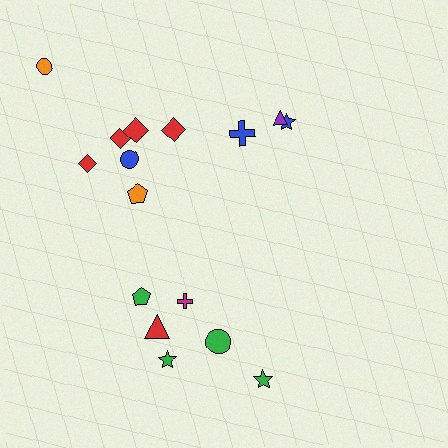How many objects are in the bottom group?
There are 6 objects.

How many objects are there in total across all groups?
There are 16 objects.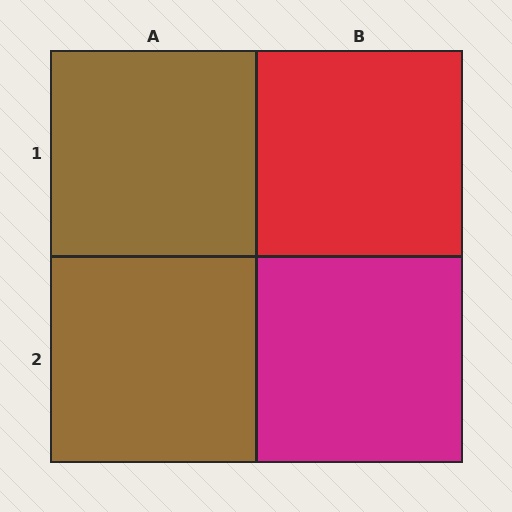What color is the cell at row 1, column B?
Red.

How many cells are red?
1 cell is red.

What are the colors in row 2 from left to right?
Brown, magenta.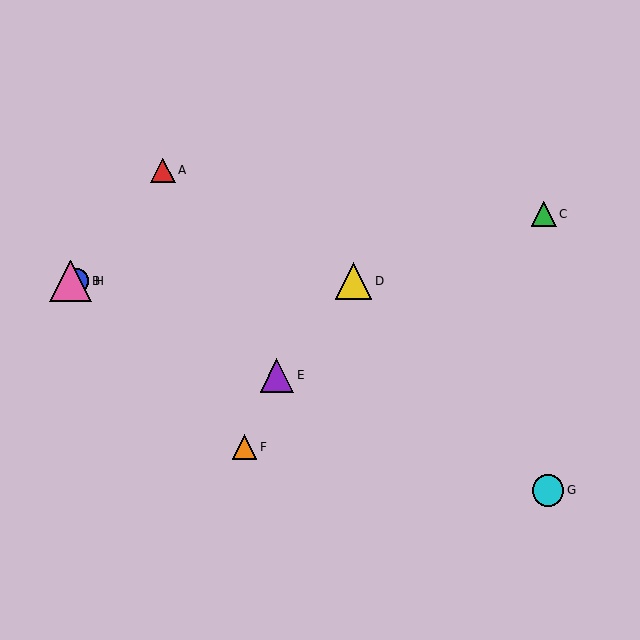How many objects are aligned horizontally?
3 objects (B, D, H) are aligned horizontally.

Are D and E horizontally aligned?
No, D is at y≈281 and E is at y≈375.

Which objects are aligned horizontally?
Objects B, D, H are aligned horizontally.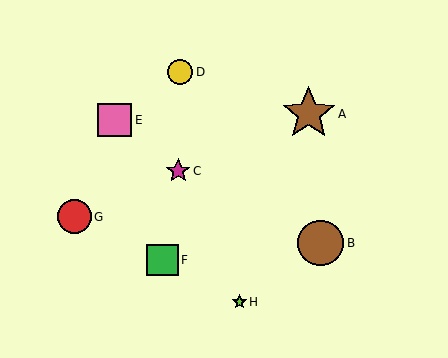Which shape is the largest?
The brown star (labeled A) is the largest.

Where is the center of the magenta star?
The center of the magenta star is at (178, 171).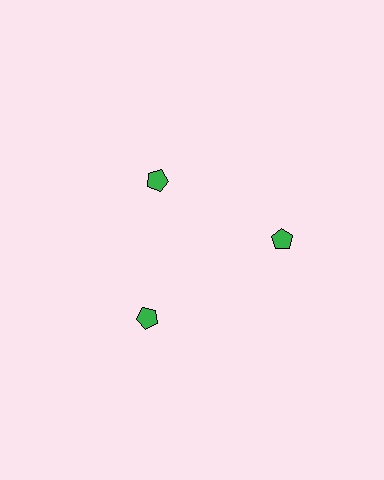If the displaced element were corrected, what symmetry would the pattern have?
It would have 3-fold rotational symmetry — the pattern would map onto itself every 120 degrees.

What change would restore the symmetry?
The symmetry would be restored by moving it outward, back onto the ring so that all 3 pentagons sit at equal angles and equal distance from the center.